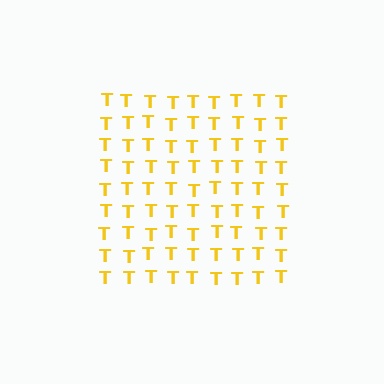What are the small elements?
The small elements are letter T's.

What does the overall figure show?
The overall figure shows a square.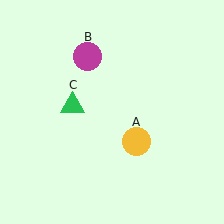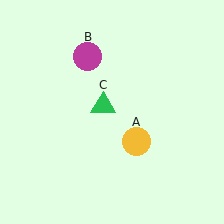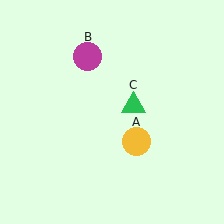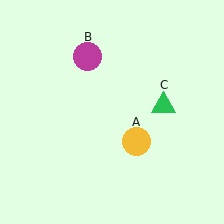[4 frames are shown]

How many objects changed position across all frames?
1 object changed position: green triangle (object C).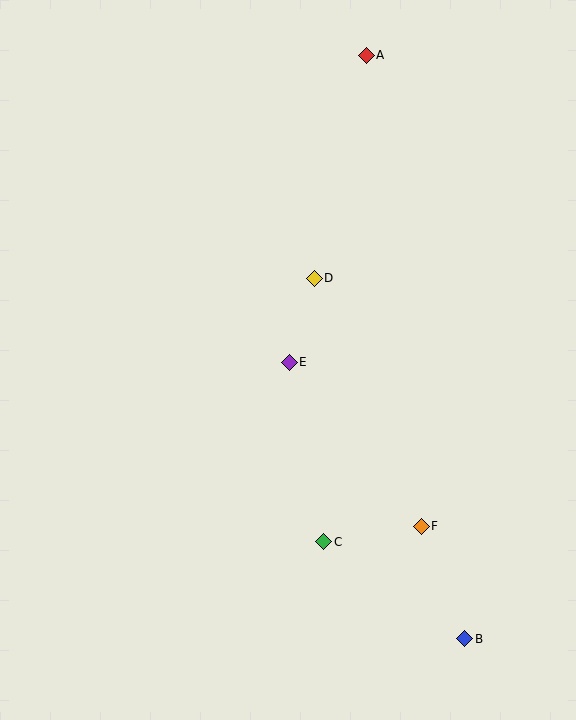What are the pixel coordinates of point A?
Point A is at (366, 55).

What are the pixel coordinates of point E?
Point E is at (289, 362).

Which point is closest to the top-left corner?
Point A is closest to the top-left corner.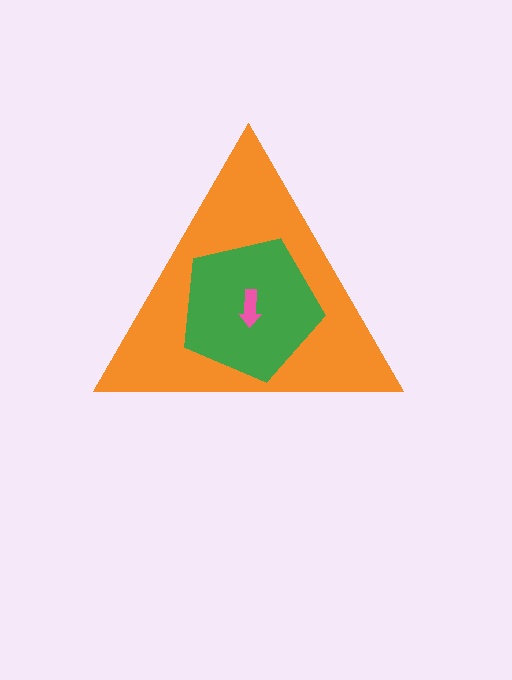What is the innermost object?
The pink arrow.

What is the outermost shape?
The orange triangle.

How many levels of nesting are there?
3.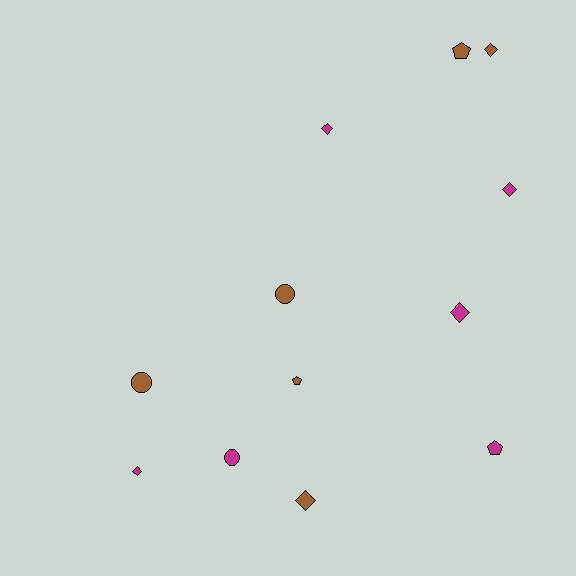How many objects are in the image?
There are 12 objects.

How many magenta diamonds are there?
There are 4 magenta diamonds.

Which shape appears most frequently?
Diamond, with 6 objects.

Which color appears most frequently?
Magenta, with 6 objects.